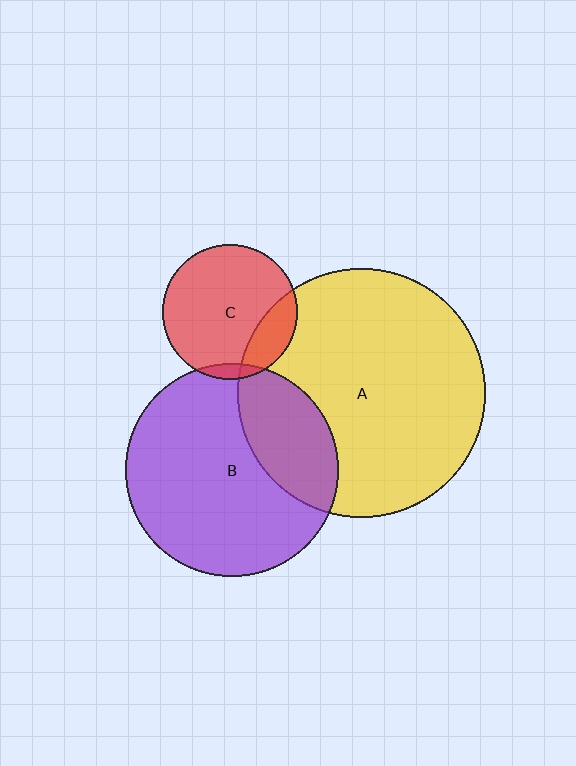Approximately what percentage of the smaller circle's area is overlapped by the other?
Approximately 20%.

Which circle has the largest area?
Circle A (yellow).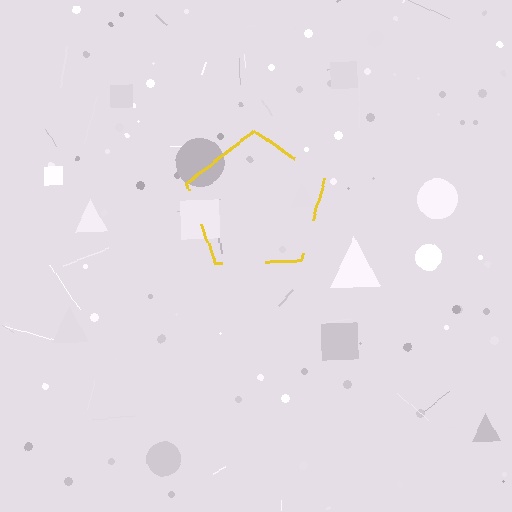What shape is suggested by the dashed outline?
The dashed outline suggests a pentagon.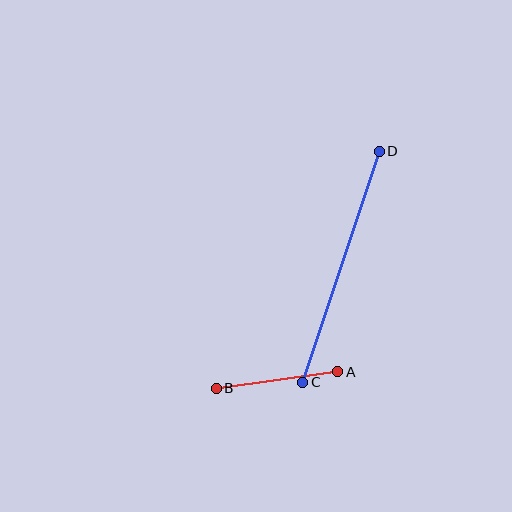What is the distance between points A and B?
The distance is approximately 123 pixels.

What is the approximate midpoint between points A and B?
The midpoint is at approximately (277, 380) pixels.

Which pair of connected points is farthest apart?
Points C and D are farthest apart.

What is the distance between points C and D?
The distance is approximately 243 pixels.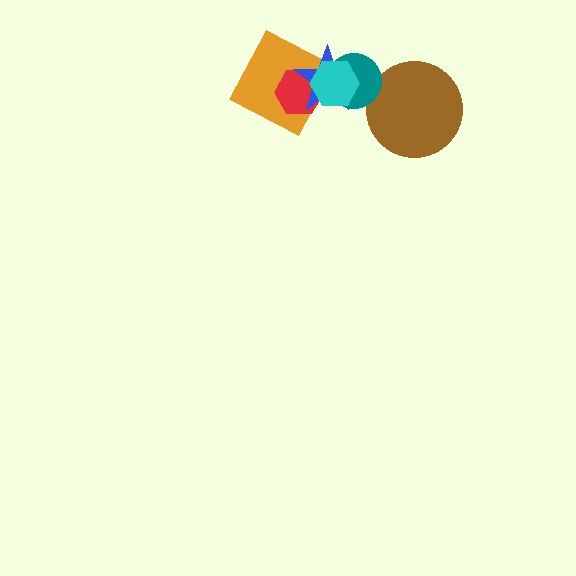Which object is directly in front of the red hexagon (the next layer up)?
The blue star is directly in front of the red hexagon.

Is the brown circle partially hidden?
Yes, it is partially covered by another shape.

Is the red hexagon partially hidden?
Yes, it is partially covered by another shape.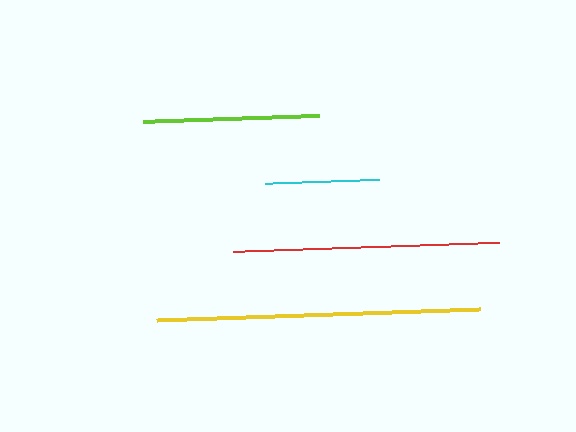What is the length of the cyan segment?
The cyan segment is approximately 114 pixels long.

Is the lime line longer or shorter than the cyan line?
The lime line is longer than the cyan line.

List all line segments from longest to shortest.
From longest to shortest: yellow, red, lime, cyan.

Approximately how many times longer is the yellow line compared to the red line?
The yellow line is approximately 1.2 times the length of the red line.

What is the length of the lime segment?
The lime segment is approximately 176 pixels long.